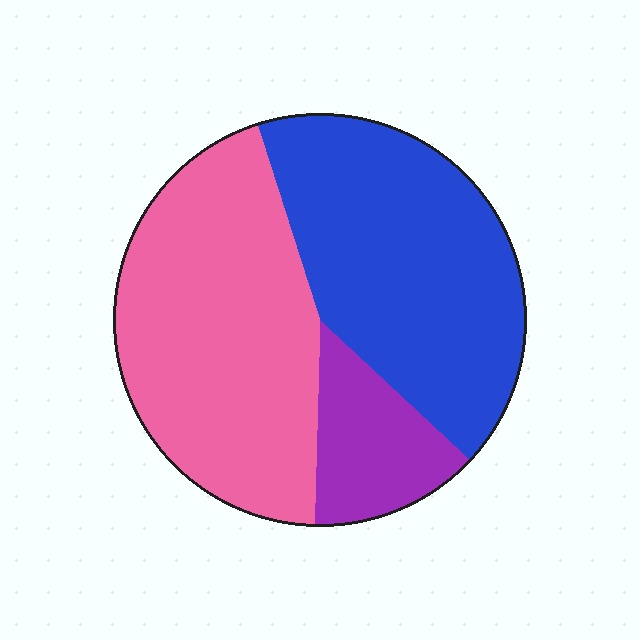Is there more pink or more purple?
Pink.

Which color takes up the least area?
Purple, at roughly 15%.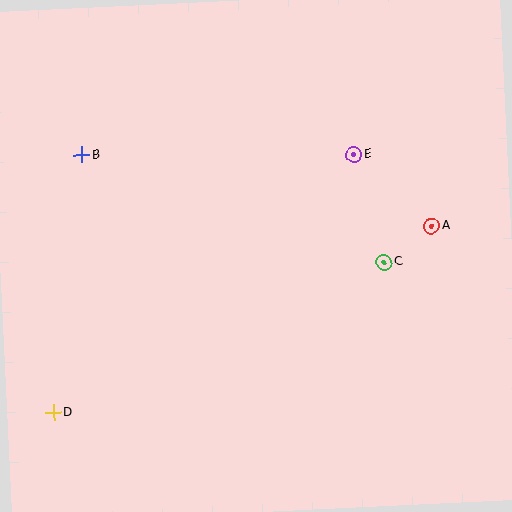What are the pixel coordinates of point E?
Point E is at (354, 154).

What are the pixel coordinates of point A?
Point A is at (432, 226).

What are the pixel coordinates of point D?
Point D is at (53, 413).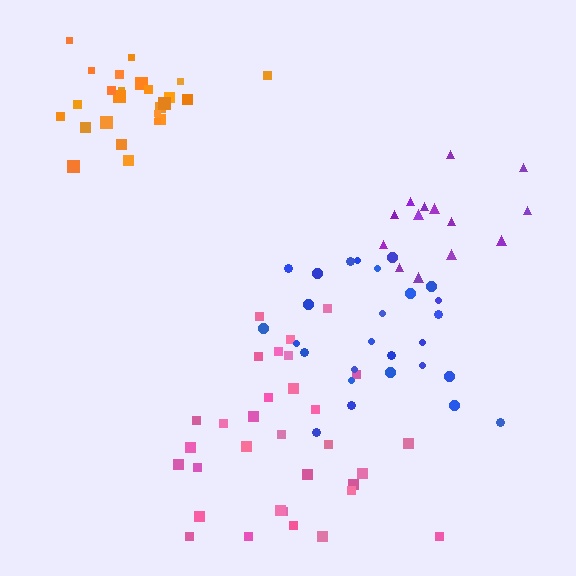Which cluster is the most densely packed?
Orange.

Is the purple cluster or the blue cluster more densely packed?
Purple.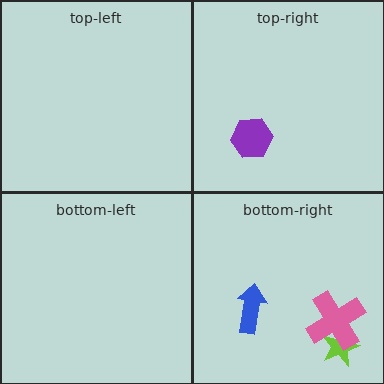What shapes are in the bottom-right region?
The blue arrow, the lime star, the pink cross.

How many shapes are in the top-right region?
1.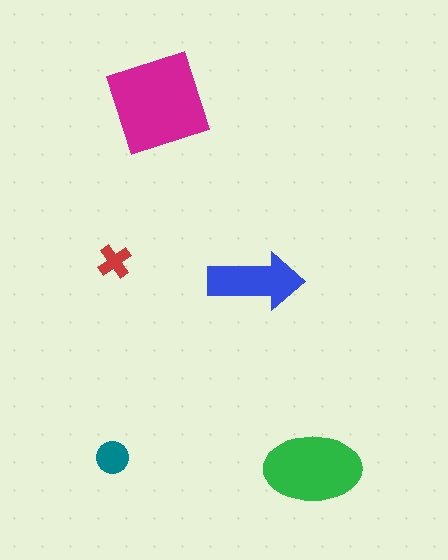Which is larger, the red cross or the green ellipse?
The green ellipse.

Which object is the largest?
The magenta diamond.